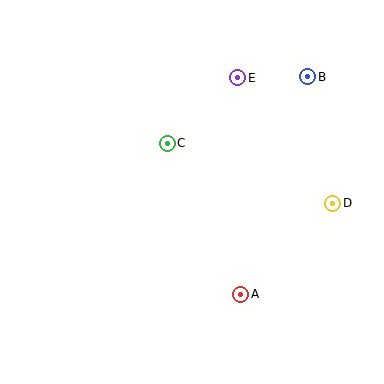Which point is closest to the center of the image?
Point C at (167, 143) is closest to the center.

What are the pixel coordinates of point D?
Point D is at (333, 203).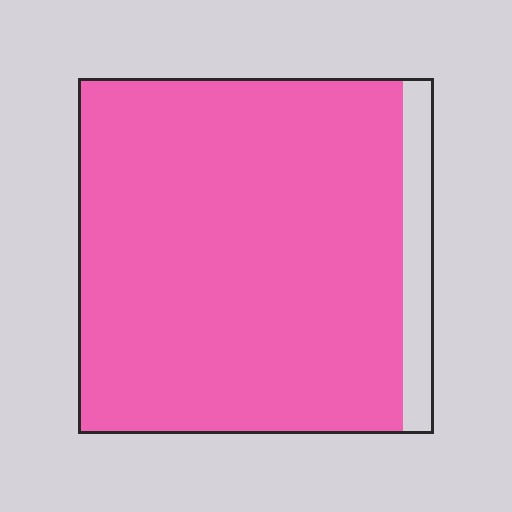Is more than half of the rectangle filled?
Yes.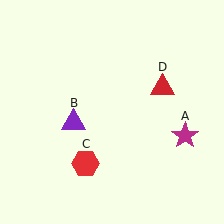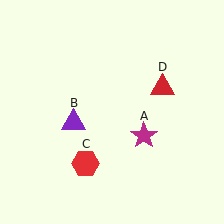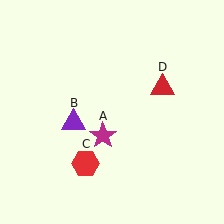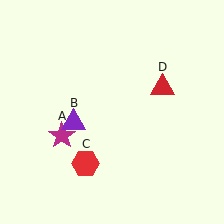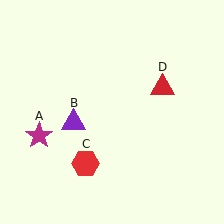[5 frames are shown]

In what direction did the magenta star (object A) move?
The magenta star (object A) moved left.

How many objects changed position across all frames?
1 object changed position: magenta star (object A).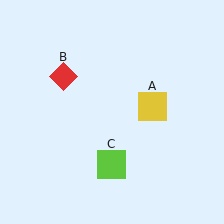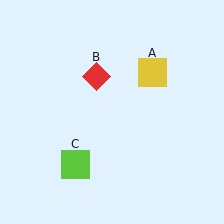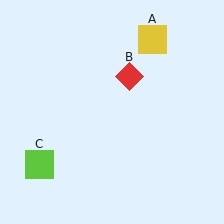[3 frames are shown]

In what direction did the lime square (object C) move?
The lime square (object C) moved left.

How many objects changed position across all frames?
3 objects changed position: yellow square (object A), red diamond (object B), lime square (object C).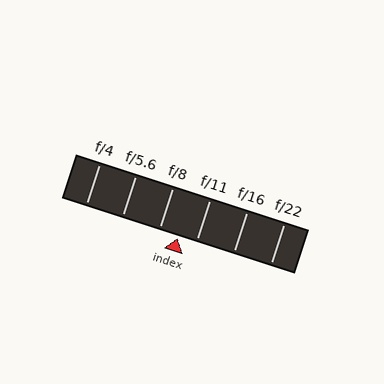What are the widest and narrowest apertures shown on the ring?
The widest aperture shown is f/4 and the narrowest is f/22.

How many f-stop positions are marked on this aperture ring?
There are 6 f-stop positions marked.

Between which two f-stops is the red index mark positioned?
The index mark is between f/8 and f/11.